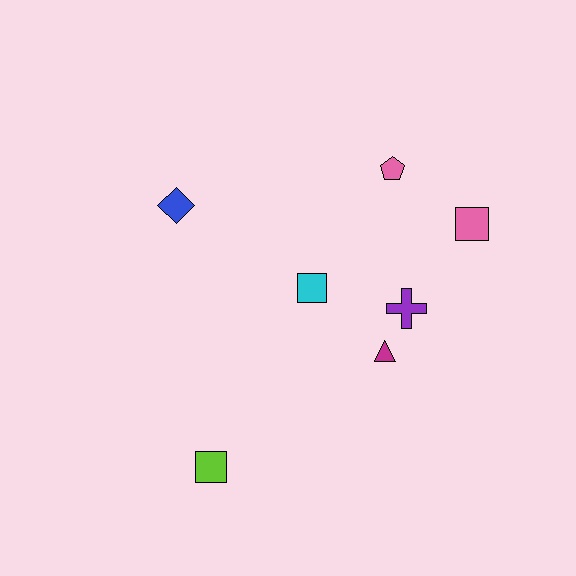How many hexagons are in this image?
There are no hexagons.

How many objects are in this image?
There are 7 objects.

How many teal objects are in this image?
There are no teal objects.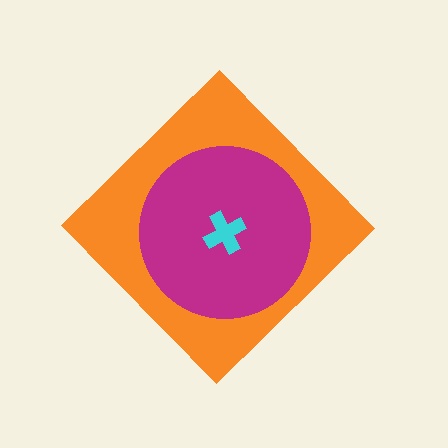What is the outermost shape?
The orange diamond.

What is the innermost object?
The cyan cross.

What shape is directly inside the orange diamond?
The magenta circle.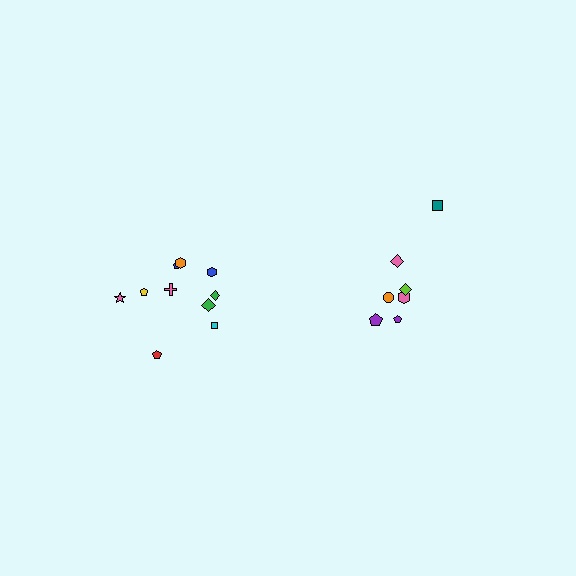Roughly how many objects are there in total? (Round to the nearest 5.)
Roughly 15 objects in total.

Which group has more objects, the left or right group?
The left group.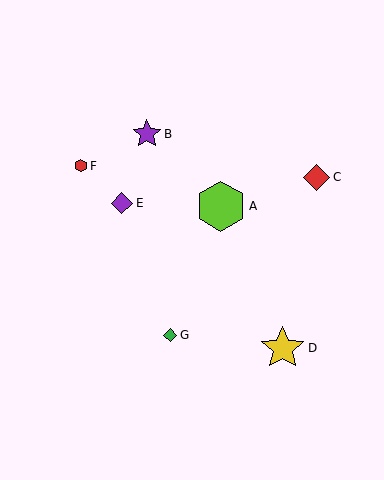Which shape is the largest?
The lime hexagon (labeled A) is the largest.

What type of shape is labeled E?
Shape E is a purple diamond.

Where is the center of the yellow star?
The center of the yellow star is at (283, 348).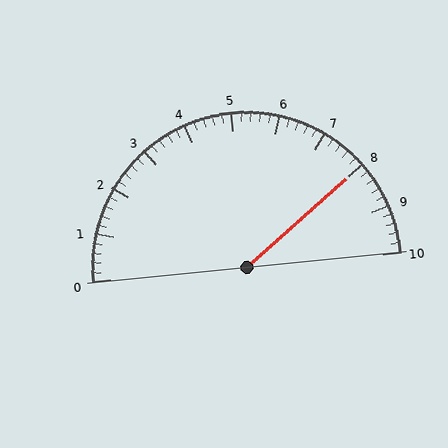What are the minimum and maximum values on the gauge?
The gauge ranges from 0 to 10.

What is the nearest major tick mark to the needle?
The nearest major tick mark is 8.